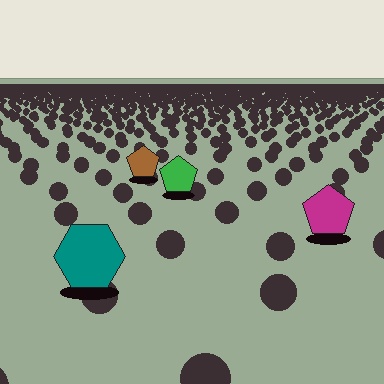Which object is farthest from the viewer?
The brown pentagon is farthest from the viewer. It appears smaller and the ground texture around it is denser.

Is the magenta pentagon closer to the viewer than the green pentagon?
Yes. The magenta pentagon is closer — you can tell from the texture gradient: the ground texture is coarser near it.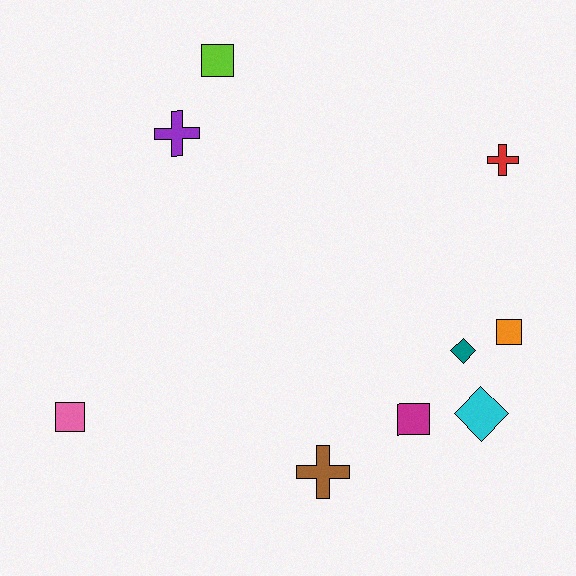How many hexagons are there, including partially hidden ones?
There are no hexagons.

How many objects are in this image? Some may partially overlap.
There are 9 objects.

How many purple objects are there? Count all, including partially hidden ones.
There is 1 purple object.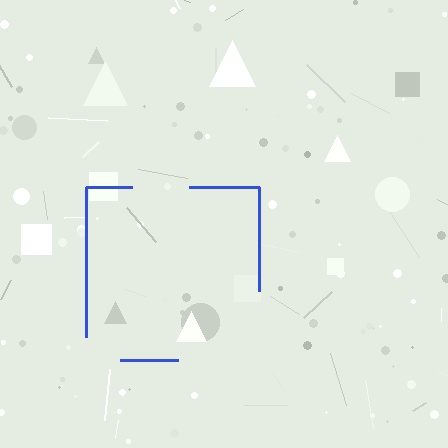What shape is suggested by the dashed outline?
The dashed outline suggests a square.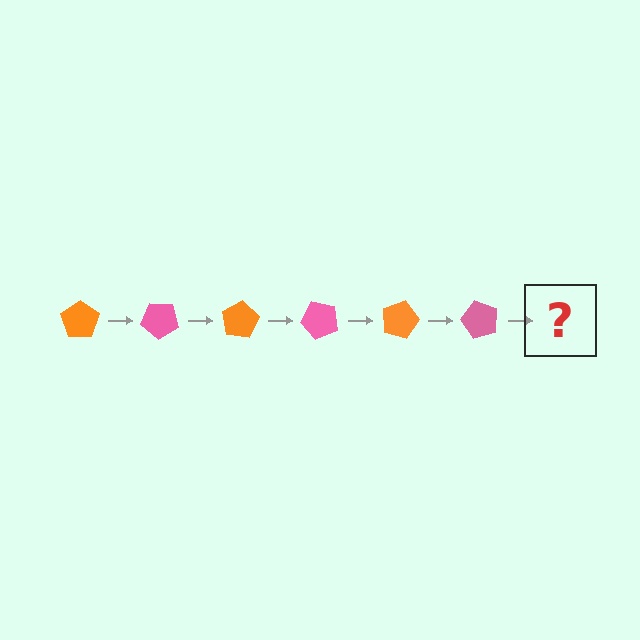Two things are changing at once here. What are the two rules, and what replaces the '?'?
The two rules are that it rotates 40 degrees each step and the color cycles through orange and pink. The '?' should be an orange pentagon, rotated 240 degrees from the start.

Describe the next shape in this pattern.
It should be an orange pentagon, rotated 240 degrees from the start.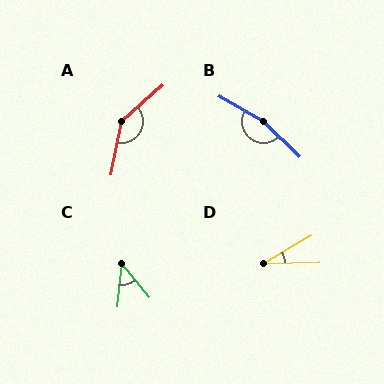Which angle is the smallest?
D, at approximately 29 degrees.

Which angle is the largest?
B, at approximately 166 degrees.